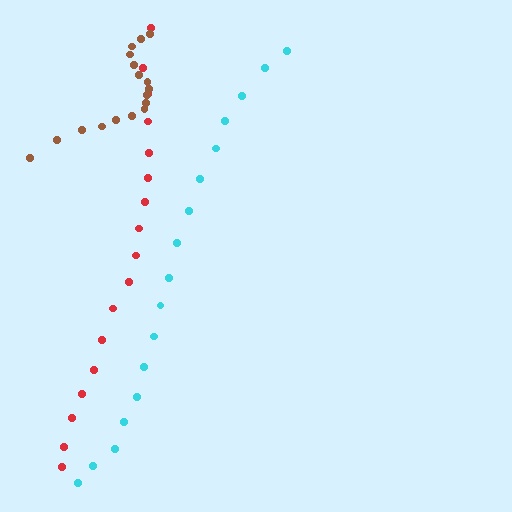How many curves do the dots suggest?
There are 3 distinct paths.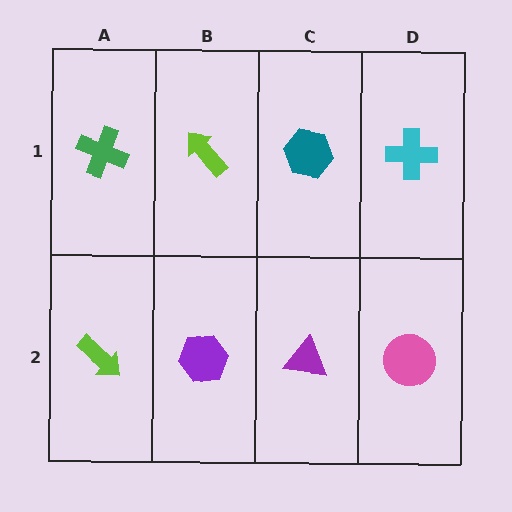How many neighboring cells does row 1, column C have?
3.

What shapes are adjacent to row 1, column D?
A pink circle (row 2, column D), a teal hexagon (row 1, column C).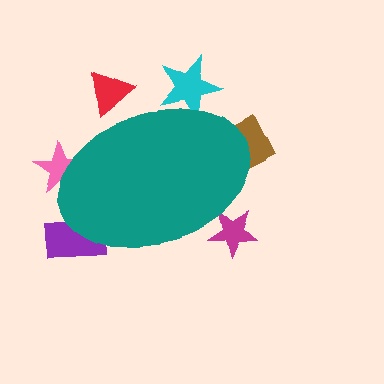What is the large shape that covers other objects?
A teal ellipse.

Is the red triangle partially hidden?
Yes, the red triangle is partially hidden behind the teal ellipse.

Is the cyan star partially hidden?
Yes, the cyan star is partially hidden behind the teal ellipse.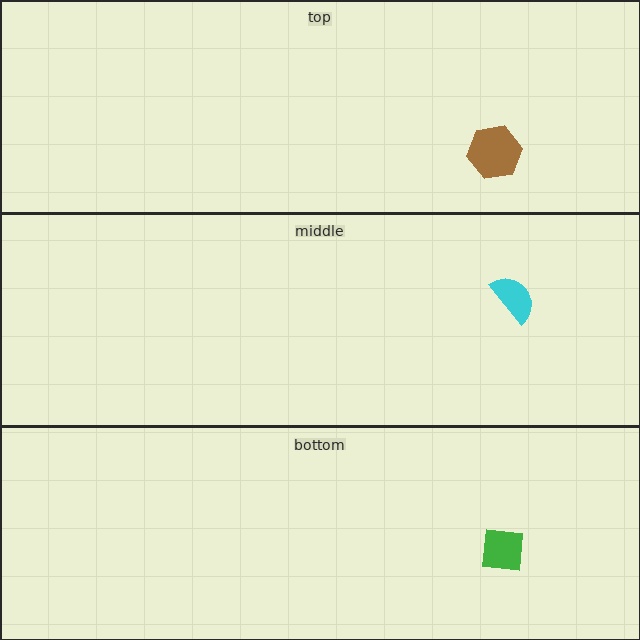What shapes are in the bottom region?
The green square.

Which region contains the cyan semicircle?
The middle region.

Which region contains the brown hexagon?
The top region.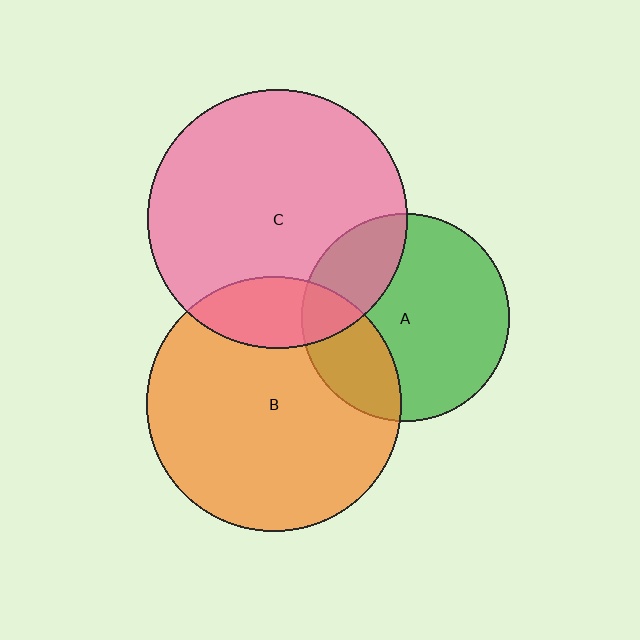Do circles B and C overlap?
Yes.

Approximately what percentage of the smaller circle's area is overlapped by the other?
Approximately 15%.